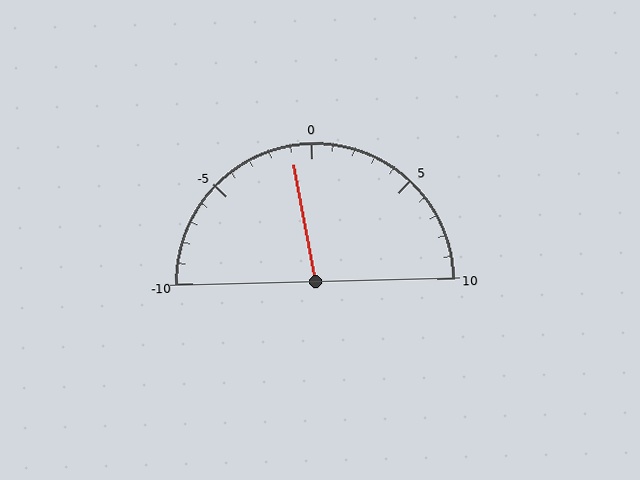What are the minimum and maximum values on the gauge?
The gauge ranges from -10 to 10.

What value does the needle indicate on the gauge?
The needle indicates approximately -1.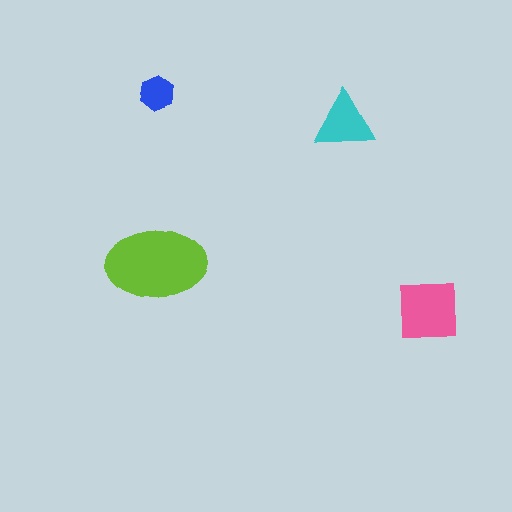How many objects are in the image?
There are 4 objects in the image.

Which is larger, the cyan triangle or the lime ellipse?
The lime ellipse.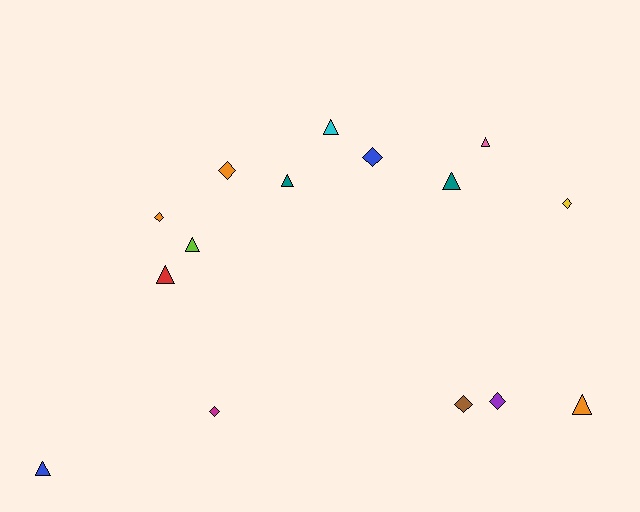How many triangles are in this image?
There are 8 triangles.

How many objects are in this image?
There are 15 objects.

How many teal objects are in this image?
There are 2 teal objects.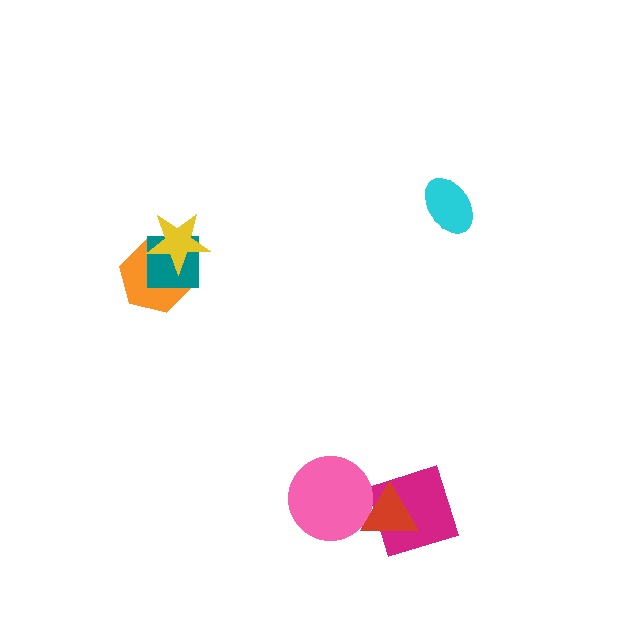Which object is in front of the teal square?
The yellow star is in front of the teal square.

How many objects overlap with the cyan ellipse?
0 objects overlap with the cyan ellipse.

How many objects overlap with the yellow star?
2 objects overlap with the yellow star.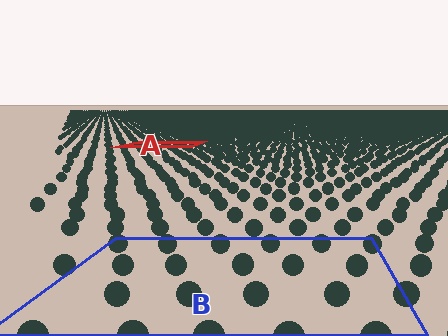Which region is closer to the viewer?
Region B is closer. The texture elements there are larger and more spread out.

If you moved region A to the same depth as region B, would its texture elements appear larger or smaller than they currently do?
They would appear larger. At a closer depth, the same texture elements are projected at a bigger on-screen size.